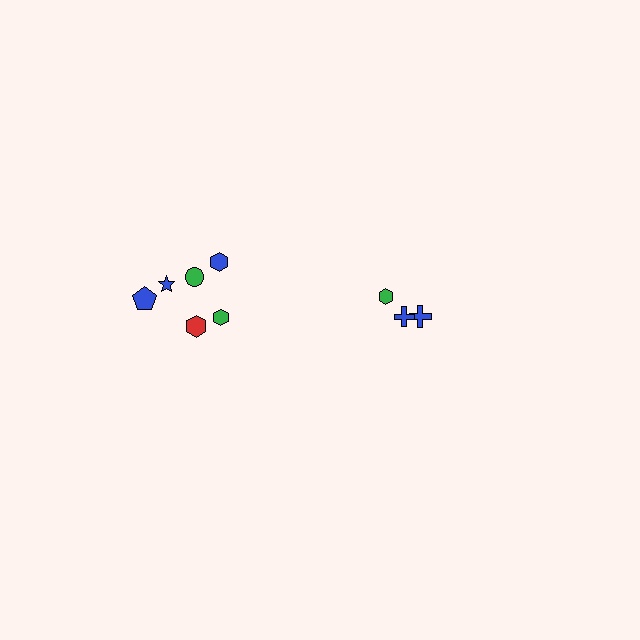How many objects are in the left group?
There are 6 objects.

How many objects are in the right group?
There are 3 objects.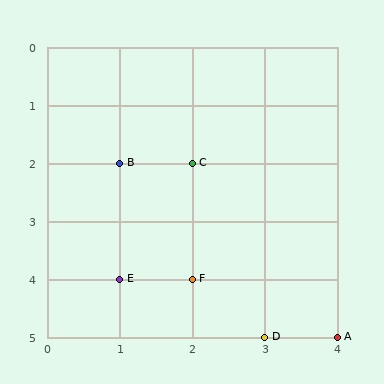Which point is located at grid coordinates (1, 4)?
Point E is at (1, 4).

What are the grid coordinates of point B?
Point B is at grid coordinates (1, 2).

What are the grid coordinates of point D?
Point D is at grid coordinates (3, 5).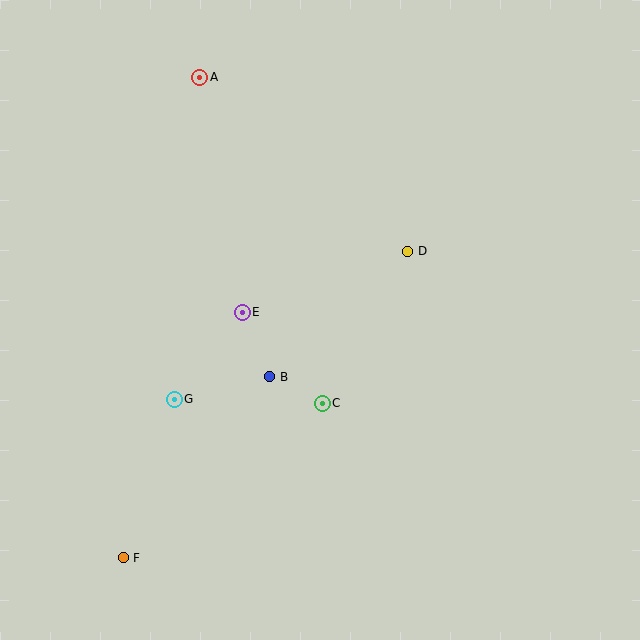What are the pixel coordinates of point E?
Point E is at (242, 312).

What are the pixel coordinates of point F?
Point F is at (123, 558).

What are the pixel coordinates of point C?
Point C is at (322, 403).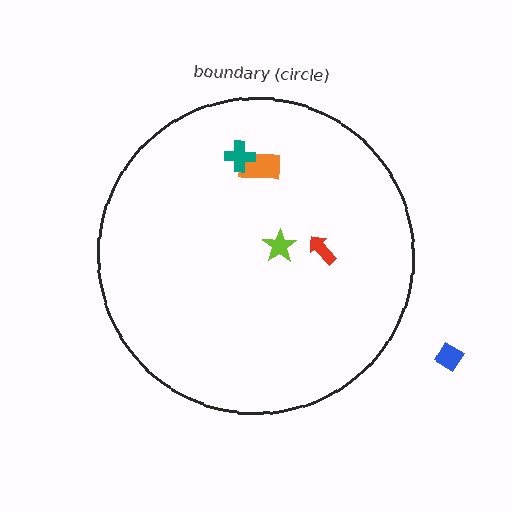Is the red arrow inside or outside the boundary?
Inside.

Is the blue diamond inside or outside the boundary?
Outside.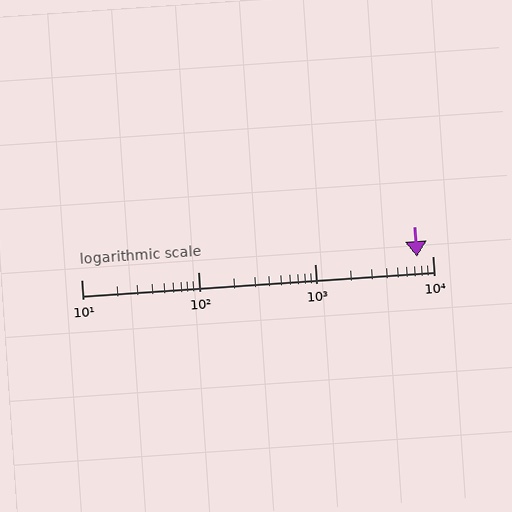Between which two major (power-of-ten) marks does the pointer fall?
The pointer is between 1000 and 10000.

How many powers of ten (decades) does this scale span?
The scale spans 3 decades, from 10 to 10000.